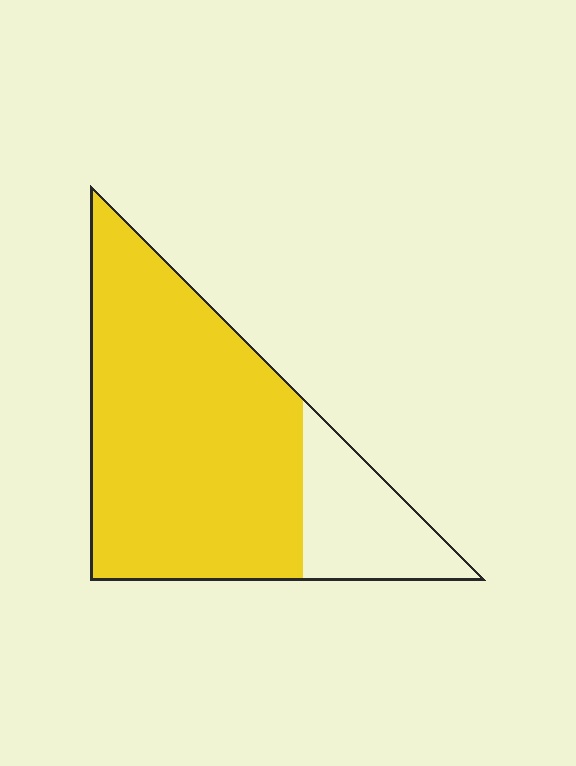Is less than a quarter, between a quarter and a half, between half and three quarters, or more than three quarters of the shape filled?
More than three quarters.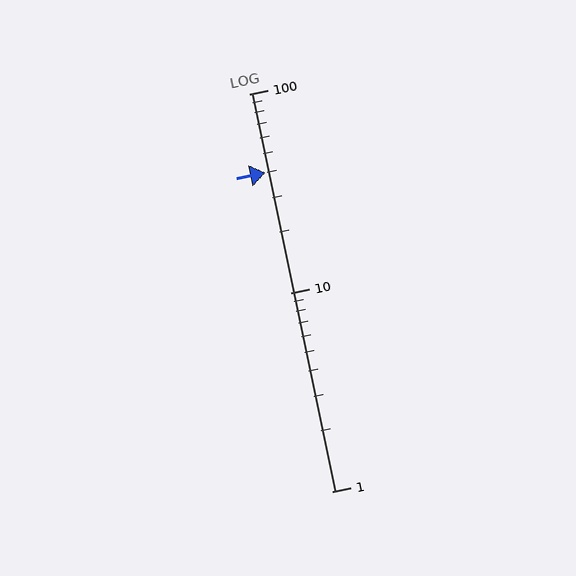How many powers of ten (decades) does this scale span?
The scale spans 2 decades, from 1 to 100.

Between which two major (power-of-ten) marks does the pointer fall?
The pointer is between 10 and 100.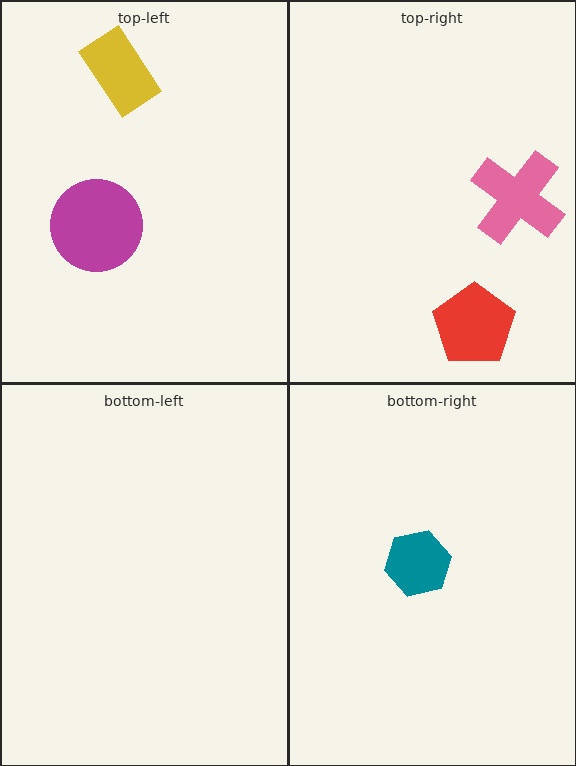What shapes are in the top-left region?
The yellow rectangle, the magenta circle.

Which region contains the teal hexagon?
The bottom-right region.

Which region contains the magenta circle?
The top-left region.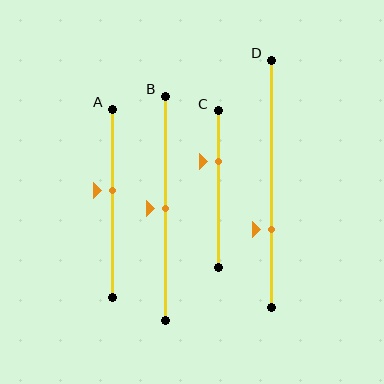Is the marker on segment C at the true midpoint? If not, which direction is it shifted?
No, the marker on segment C is shifted upward by about 18% of the segment length.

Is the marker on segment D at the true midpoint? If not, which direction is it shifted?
No, the marker on segment D is shifted downward by about 19% of the segment length.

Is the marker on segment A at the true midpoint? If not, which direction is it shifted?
No, the marker on segment A is shifted upward by about 7% of the segment length.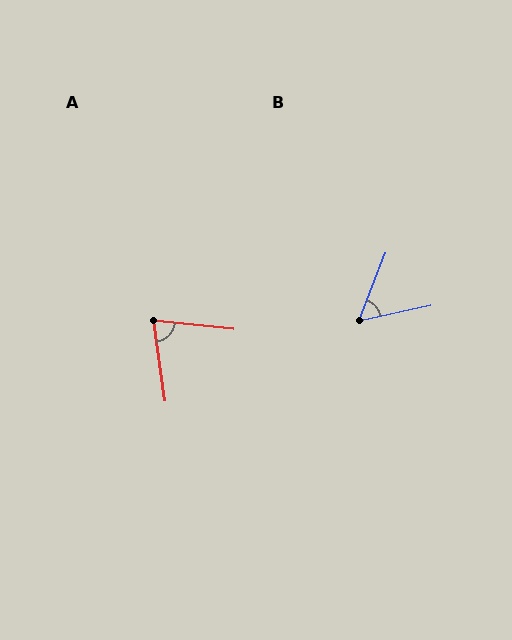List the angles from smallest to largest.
B (56°), A (76°).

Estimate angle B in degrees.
Approximately 56 degrees.